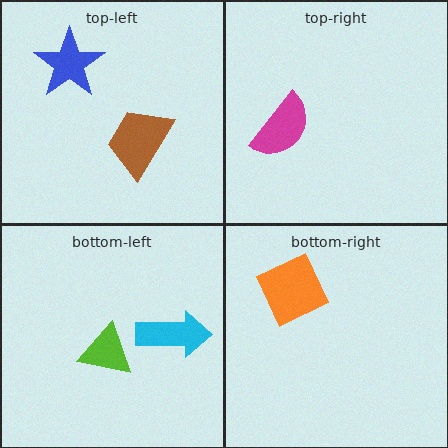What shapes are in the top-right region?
The magenta semicircle.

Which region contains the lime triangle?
The bottom-left region.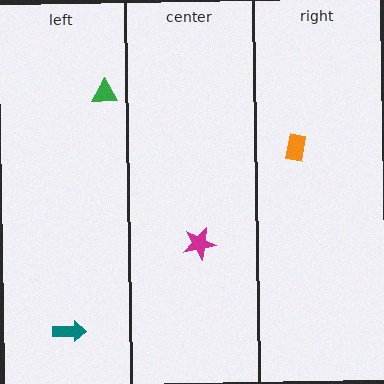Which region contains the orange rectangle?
The right region.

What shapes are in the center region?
The magenta star.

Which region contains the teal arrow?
The left region.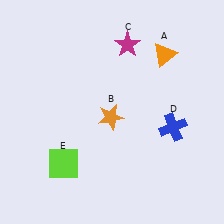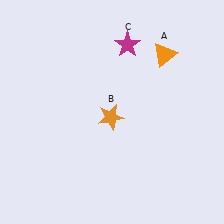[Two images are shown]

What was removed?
The lime square (E), the blue cross (D) were removed in Image 2.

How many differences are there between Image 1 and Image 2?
There are 2 differences between the two images.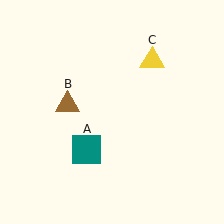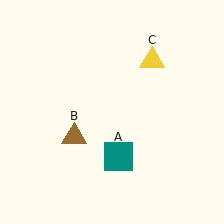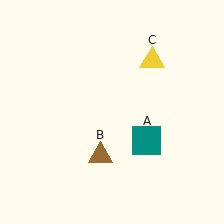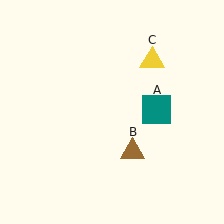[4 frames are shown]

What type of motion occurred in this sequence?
The teal square (object A), brown triangle (object B) rotated counterclockwise around the center of the scene.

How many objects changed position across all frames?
2 objects changed position: teal square (object A), brown triangle (object B).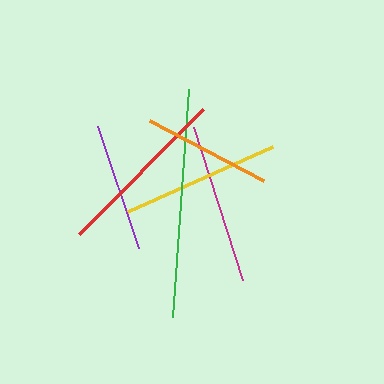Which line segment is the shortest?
The purple line is the shortest at approximately 128 pixels.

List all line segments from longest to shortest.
From longest to shortest: green, red, magenta, yellow, orange, purple.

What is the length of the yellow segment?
The yellow segment is approximately 158 pixels long.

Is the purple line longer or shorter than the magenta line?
The magenta line is longer than the purple line.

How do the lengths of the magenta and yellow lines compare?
The magenta and yellow lines are approximately the same length.